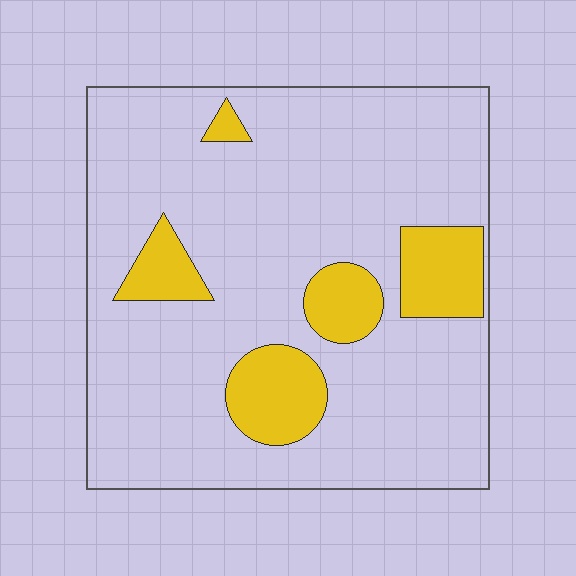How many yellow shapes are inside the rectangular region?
5.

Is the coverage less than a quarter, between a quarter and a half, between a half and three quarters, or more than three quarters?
Less than a quarter.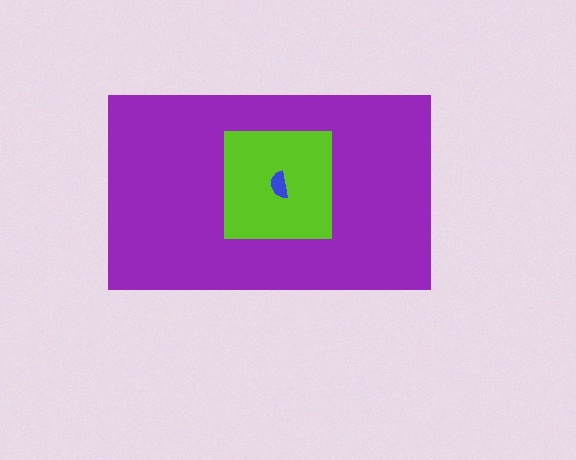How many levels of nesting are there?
3.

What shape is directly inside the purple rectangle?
The lime square.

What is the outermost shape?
The purple rectangle.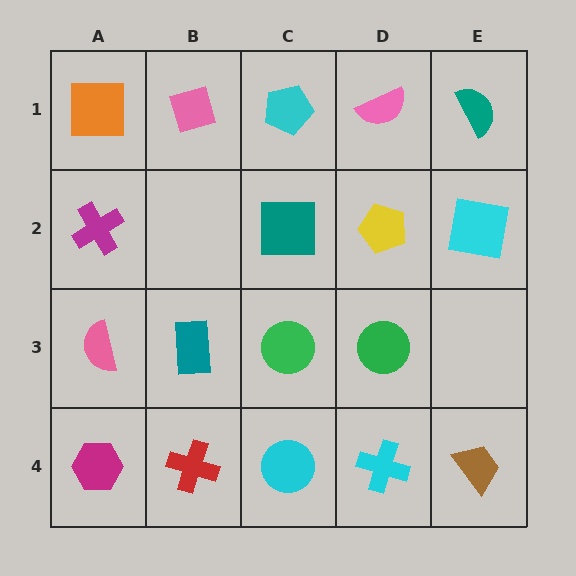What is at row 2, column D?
A yellow pentagon.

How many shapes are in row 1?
5 shapes.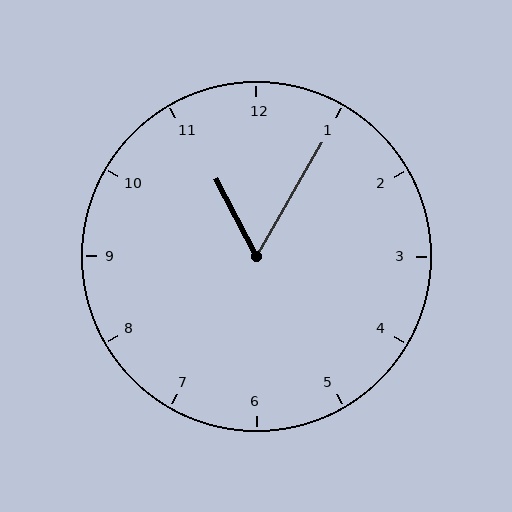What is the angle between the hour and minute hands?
Approximately 58 degrees.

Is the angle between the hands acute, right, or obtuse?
It is acute.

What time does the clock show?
11:05.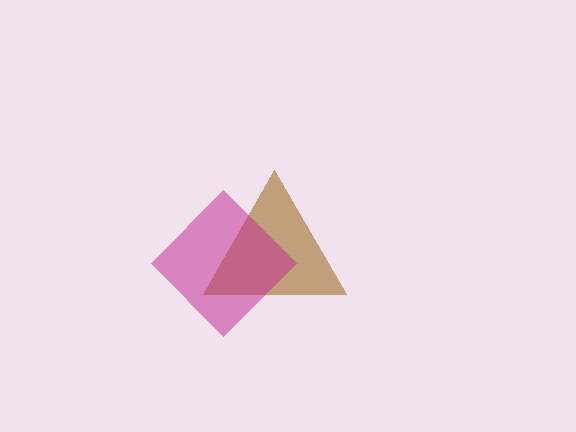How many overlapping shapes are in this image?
There are 2 overlapping shapes in the image.